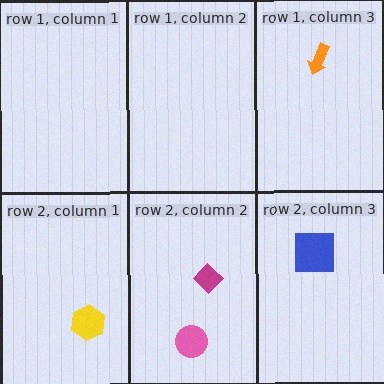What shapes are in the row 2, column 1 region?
The yellow hexagon.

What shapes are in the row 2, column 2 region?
The pink circle, the magenta diamond.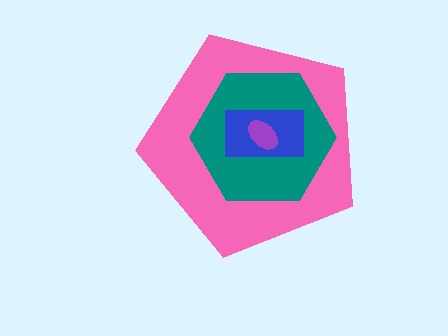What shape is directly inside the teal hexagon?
The blue rectangle.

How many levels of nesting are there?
4.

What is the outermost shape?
The pink pentagon.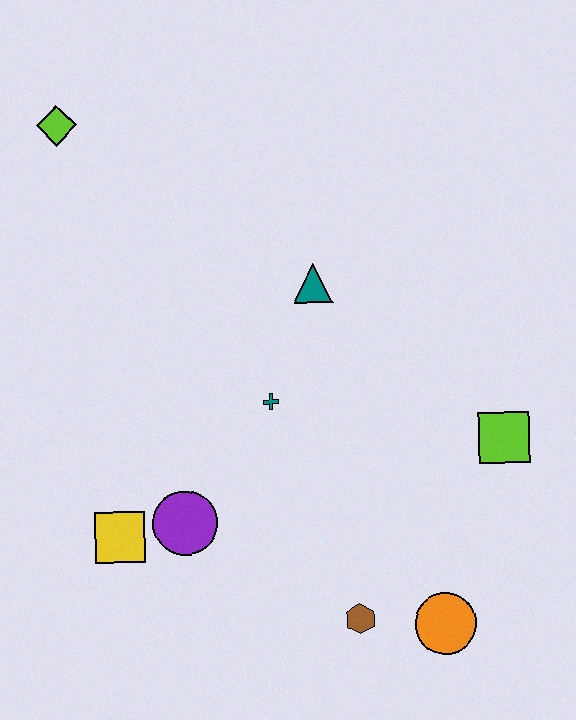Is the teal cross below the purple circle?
No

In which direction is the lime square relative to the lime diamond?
The lime square is to the right of the lime diamond.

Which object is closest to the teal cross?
The teal triangle is closest to the teal cross.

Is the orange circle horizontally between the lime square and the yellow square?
Yes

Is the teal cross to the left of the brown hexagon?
Yes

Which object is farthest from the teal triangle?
The orange circle is farthest from the teal triangle.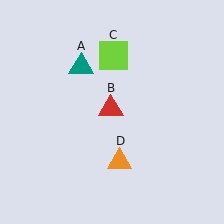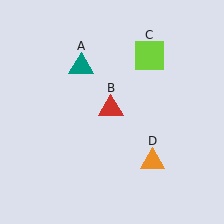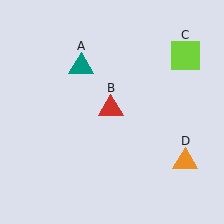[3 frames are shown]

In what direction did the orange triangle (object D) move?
The orange triangle (object D) moved right.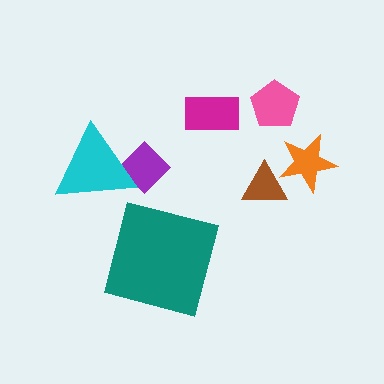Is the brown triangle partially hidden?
Yes, it is partially covered by another shape.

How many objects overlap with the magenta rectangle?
0 objects overlap with the magenta rectangle.